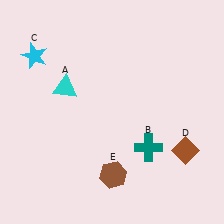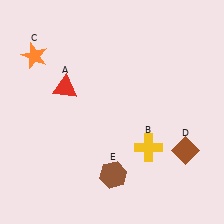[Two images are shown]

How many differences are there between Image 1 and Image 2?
There are 3 differences between the two images.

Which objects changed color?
A changed from cyan to red. B changed from teal to yellow. C changed from cyan to orange.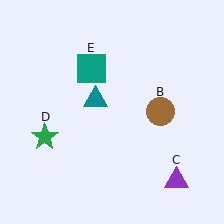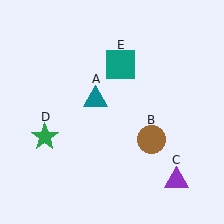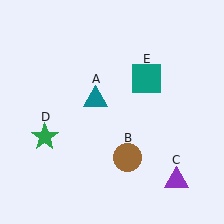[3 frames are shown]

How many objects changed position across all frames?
2 objects changed position: brown circle (object B), teal square (object E).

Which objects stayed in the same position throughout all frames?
Teal triangle (object A) and purple triangle (object C) and green star (object D) remained stationary.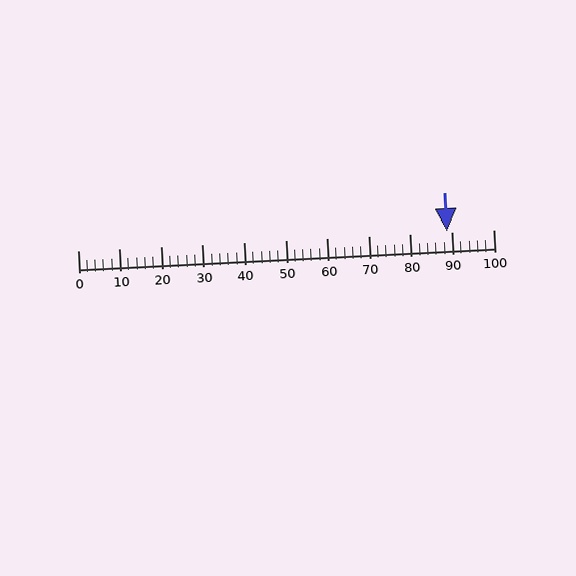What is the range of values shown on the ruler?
The ruler shows values from 0 to 100.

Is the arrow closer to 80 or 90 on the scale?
The arrow is closer to 90.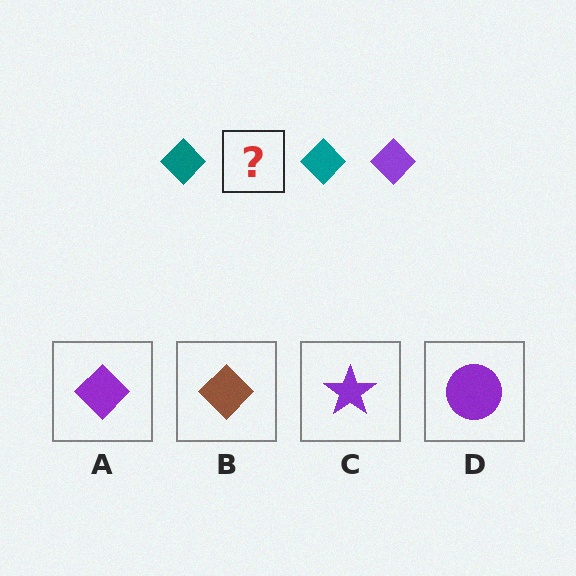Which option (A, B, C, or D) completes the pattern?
A.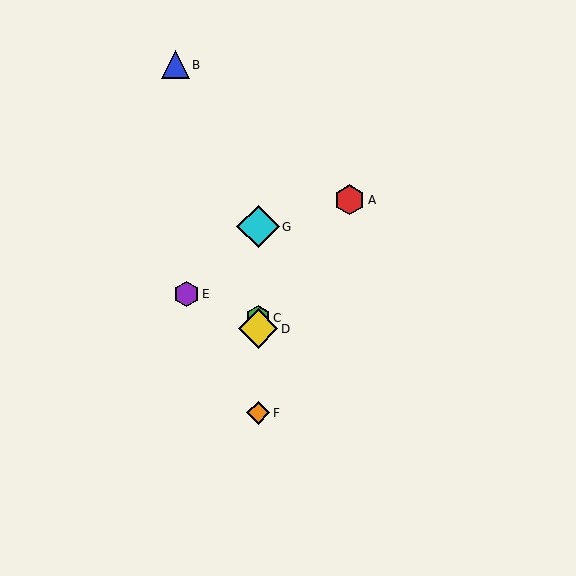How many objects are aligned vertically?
4 objects (C, D, F, G) are aligned vertically.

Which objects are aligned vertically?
Objects C, D, F, G are aligned vertically.